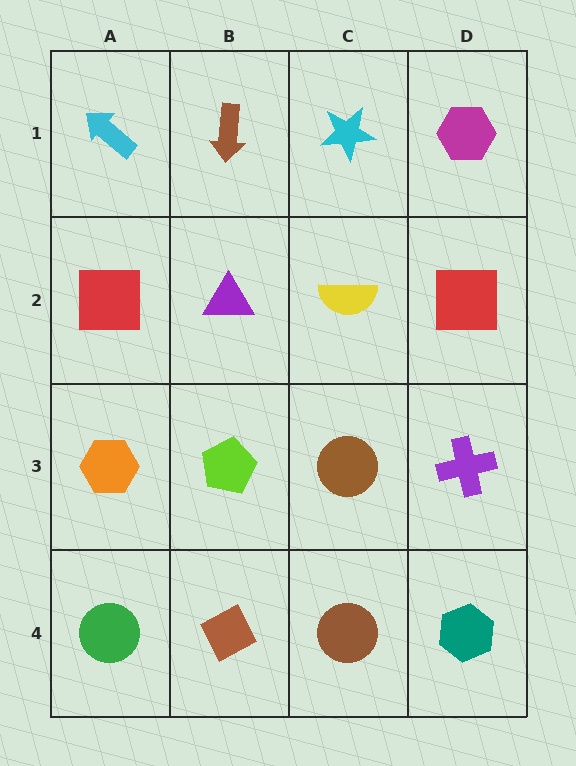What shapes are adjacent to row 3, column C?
A yellow semicircle (row 2, column C), a brown circle (row 4, column C), a lime pentagon (row 3, column B), a purple cross (row 3, column D).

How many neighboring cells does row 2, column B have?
4.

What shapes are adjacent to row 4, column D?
A purple cross (row 3, column D), a brown circle (row 4, column C).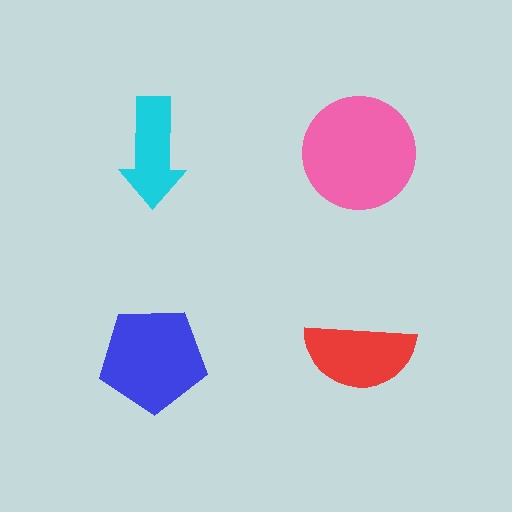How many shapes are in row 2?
2 shapes.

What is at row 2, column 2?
A red semicircle.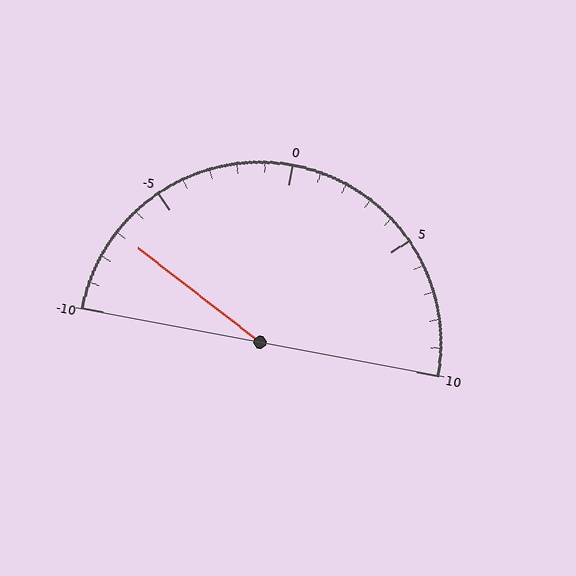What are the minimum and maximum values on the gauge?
The gauge ranges from -10 to 10.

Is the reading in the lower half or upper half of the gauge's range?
The reading is in the lower half of the range (-10 to 10).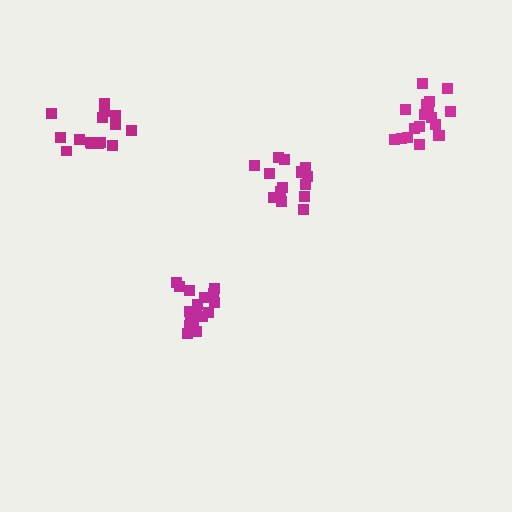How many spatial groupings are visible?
There are 4 spatial groupings.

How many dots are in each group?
Group 1: 15 dots, Group 2: 15 dots, Group 3: 18 dots, Group 4: 18 dots (66 total).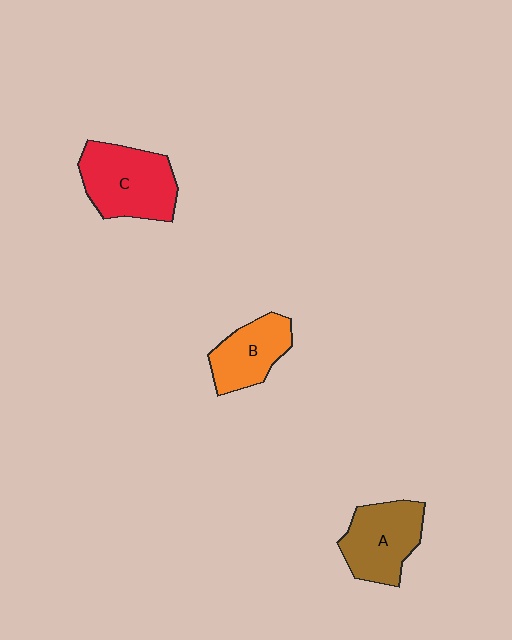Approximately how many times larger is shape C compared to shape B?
Approximately 1.5 times.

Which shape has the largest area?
Shape C (red).